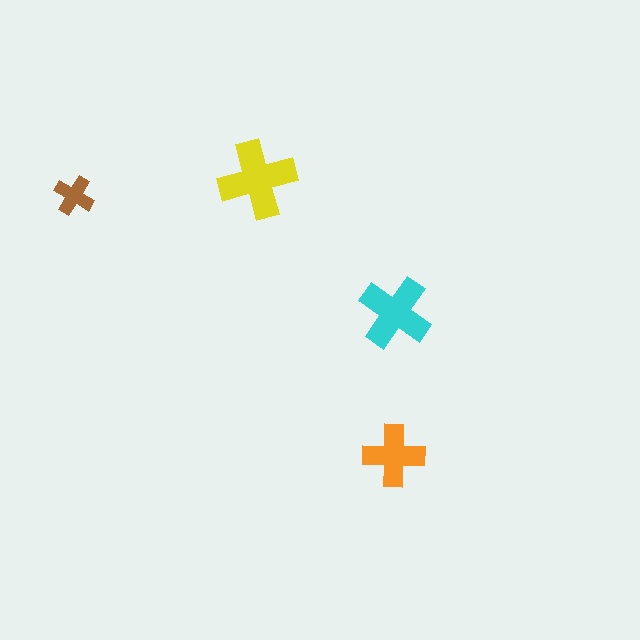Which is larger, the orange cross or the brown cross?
The orange one.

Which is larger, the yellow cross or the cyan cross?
The yellow one.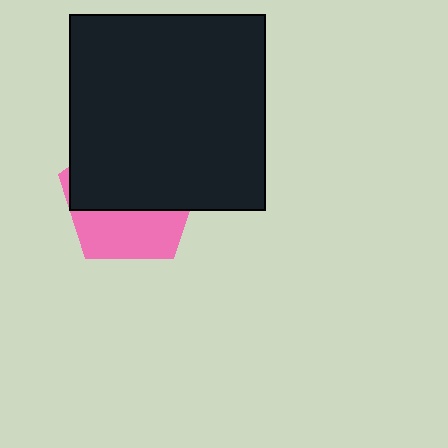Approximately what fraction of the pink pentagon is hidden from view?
Roughly 62% of the pink pentagon is hidden behind the black square.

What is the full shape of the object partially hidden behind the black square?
The partially hidden object is a pink pentagon.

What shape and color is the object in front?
The object in front is a black square.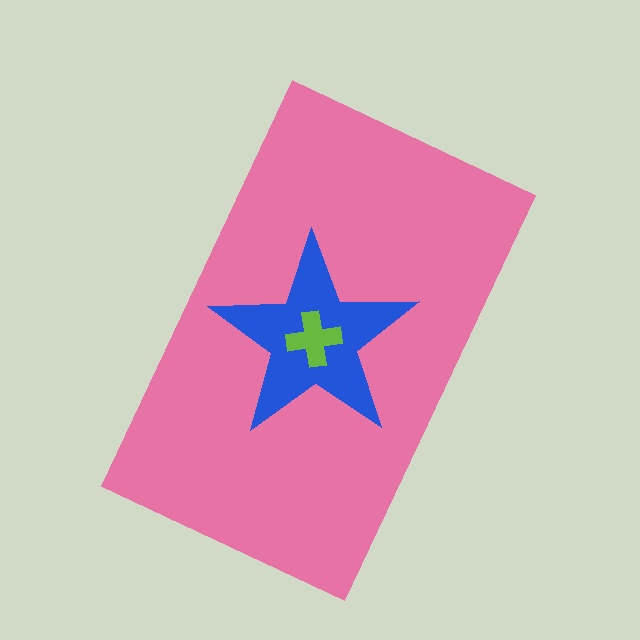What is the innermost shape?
The lime cross.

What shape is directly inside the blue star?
The lime cross.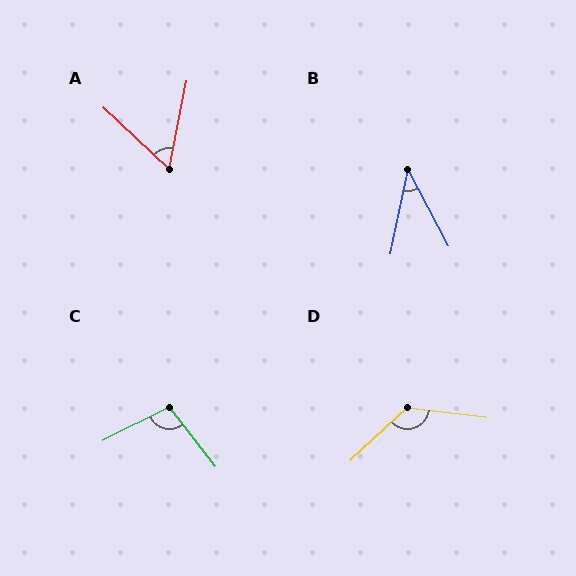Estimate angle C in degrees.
Approximately 102 degrees.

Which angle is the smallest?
B, at approximately 39 degrees.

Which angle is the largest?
D, at approximately 130 degrees.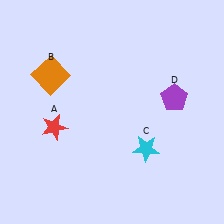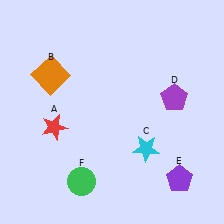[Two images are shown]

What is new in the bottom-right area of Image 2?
A purple pentagon (E) was added in the bottom-right area of Image 2.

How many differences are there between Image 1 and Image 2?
There are 2 differences between the two images.